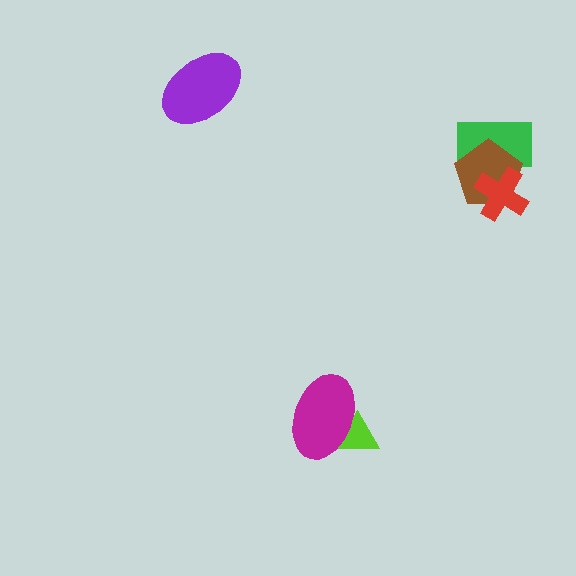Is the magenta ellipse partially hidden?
No, no other shape covers it.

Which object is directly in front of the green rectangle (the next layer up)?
The brown pentagon is directly in front of the green rectangle.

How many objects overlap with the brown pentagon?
2 objects overlap with the brown pentagon.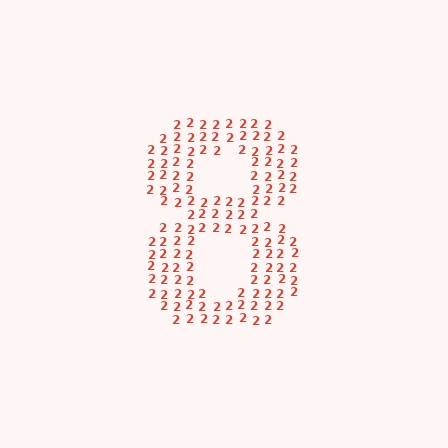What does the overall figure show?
The overall figure shows the digit 8.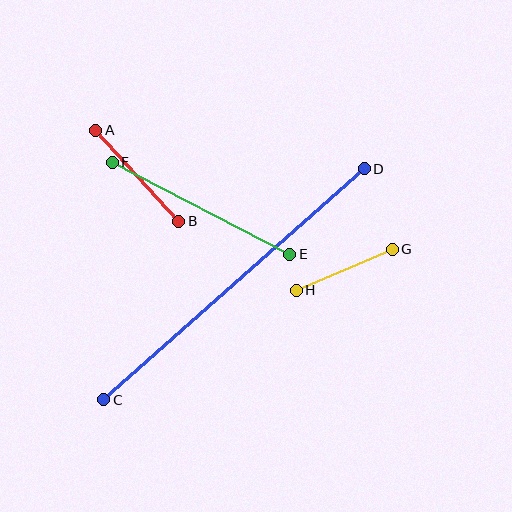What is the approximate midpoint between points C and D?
The midpoint is at approximately (234, 284) pixels.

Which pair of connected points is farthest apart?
Points C and D are farthest apart.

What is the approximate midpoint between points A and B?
The midpoint is at approximately (137, 176) pixels.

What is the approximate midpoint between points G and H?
The midpoint is at approximately (344, 270) pixels.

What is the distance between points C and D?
The distance is approximately 348 pixels.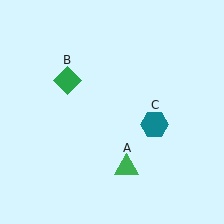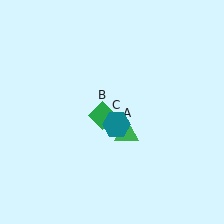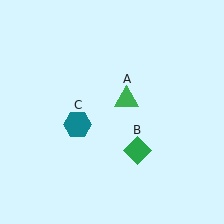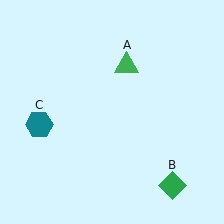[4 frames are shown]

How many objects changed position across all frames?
3 objects changed position: green triangle (object A), green diamond (object B), teal hexagon (object C).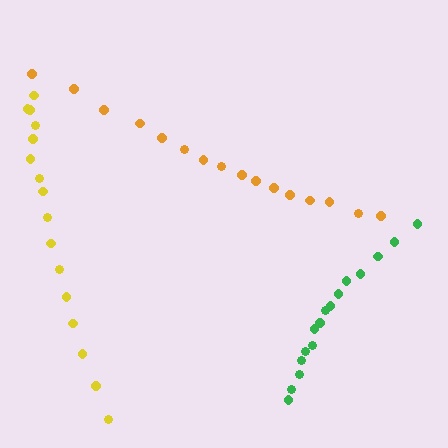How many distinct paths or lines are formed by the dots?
There are 3 distinct paths.